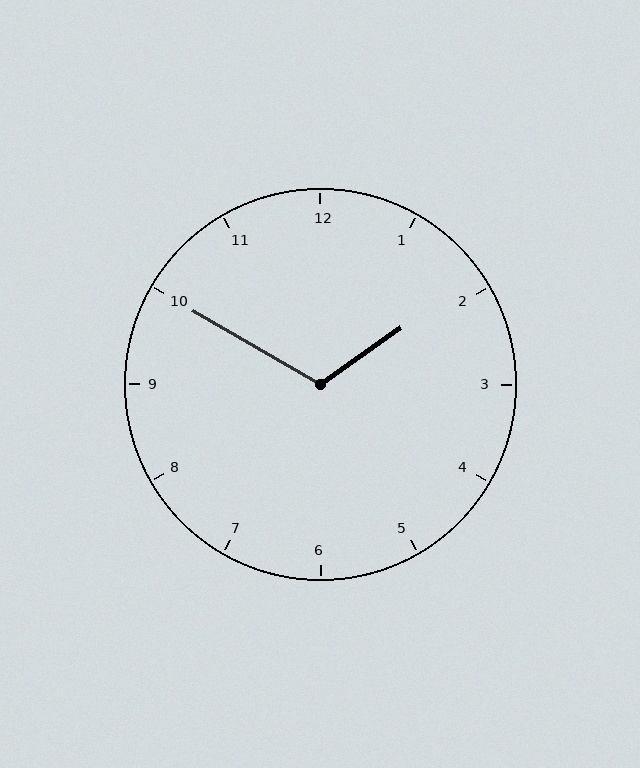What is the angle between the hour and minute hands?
Approximately 115 degrees.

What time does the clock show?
1:50.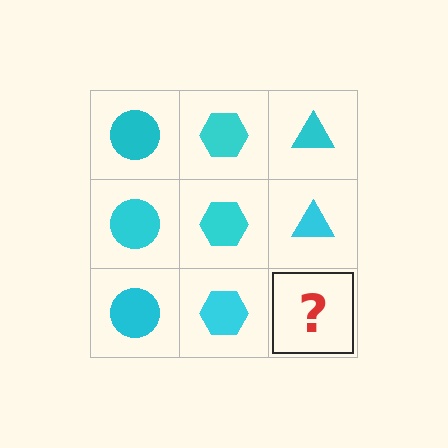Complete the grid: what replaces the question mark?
The question mark should be replaced with a cyan triangle.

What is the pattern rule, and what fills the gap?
The rule is that each column has a consistent shape. The gap should be filled with a cyan triangle.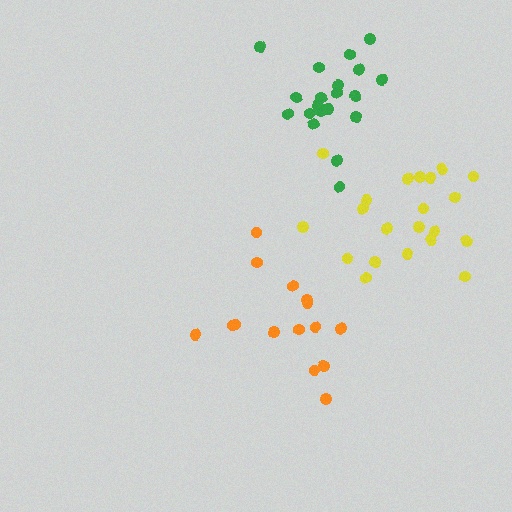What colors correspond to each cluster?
The clusters are colored: orange, yellow, green.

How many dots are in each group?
Group 1: 15 dots, Group 2: 21 dots, Group 3: 21 dots (57 total).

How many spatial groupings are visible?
There are 3 spatial groupings.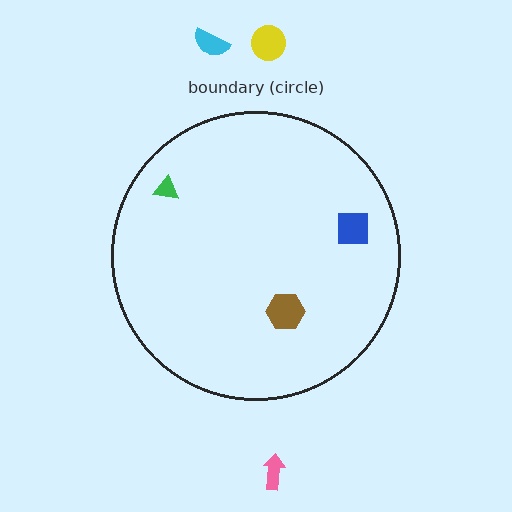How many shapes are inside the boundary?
3 inside, 3 outside.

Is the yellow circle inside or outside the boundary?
Outside.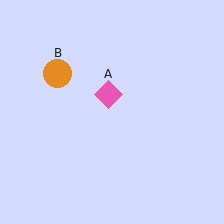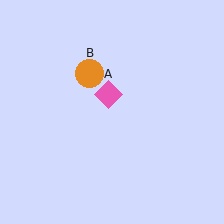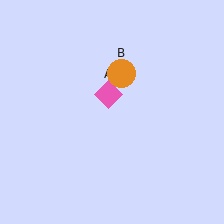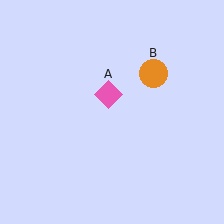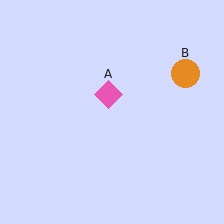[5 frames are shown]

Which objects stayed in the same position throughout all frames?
Pink diamond (object A) remained stationary.